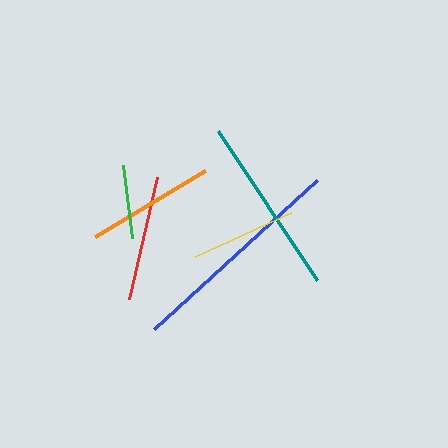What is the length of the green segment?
The green segment is approximately 74 pixels long.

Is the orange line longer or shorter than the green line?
The orange line is longer than the green line.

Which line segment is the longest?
The blue line is the longest at approximately 221 pixels.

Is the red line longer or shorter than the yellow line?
The red line is longer than the yellow line.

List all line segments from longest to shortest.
From longest to shortest: blue, teal, orange, red, yellow, green.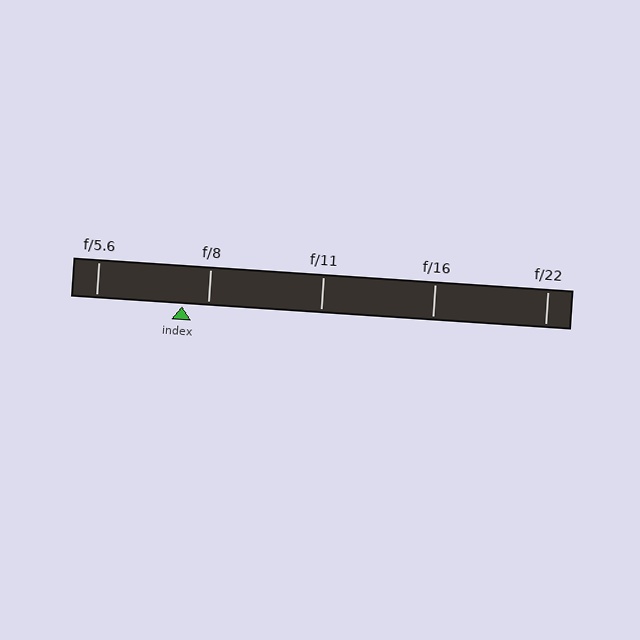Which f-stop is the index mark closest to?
The index mark is closest to f/8.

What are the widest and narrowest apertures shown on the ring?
The widest aperture shown is f/5.6 and the narrowest is f/22.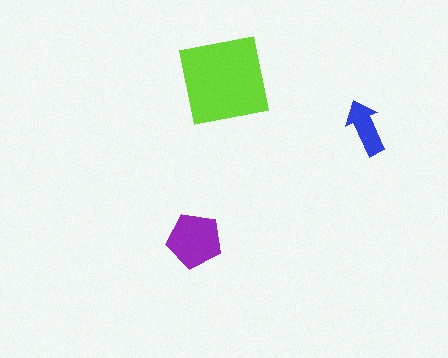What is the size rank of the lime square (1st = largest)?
1st.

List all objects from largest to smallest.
The lime square, the purple pentagon, the blue arrow.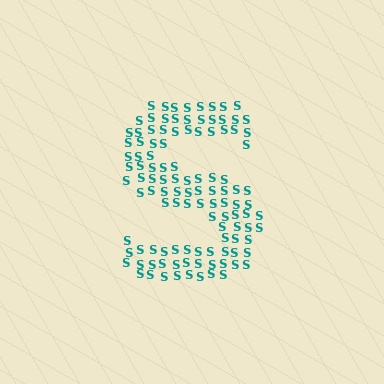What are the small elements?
The small elements are letter S's.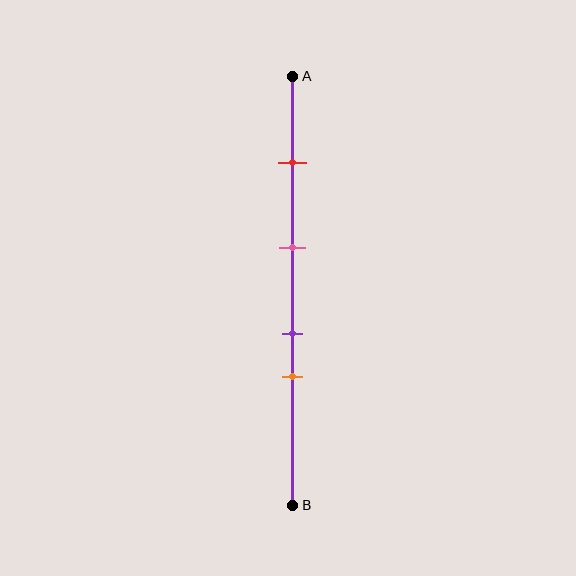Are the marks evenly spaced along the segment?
No, the marks are not evenly spaced.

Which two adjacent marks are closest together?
The purple and orange marks are the closest adjacent pair.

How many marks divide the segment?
There are 4 marks dividing the segment.